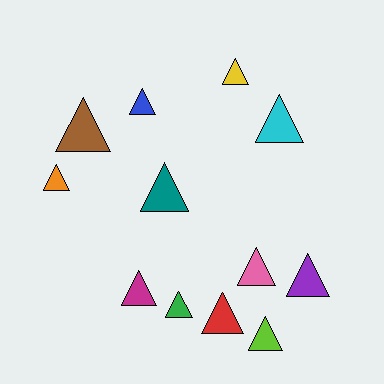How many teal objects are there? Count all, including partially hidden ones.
There is 1 teal object.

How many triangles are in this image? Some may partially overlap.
There are 12 triangles.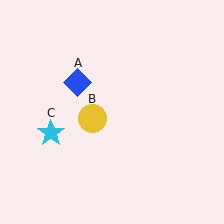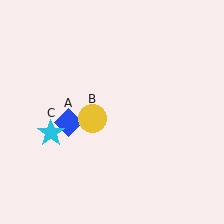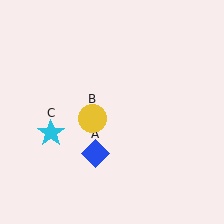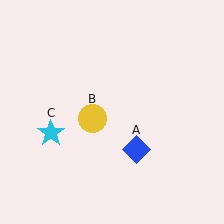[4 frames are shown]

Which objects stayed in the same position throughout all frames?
Yellow circle (object B) and cyan star (object C) remained stationary.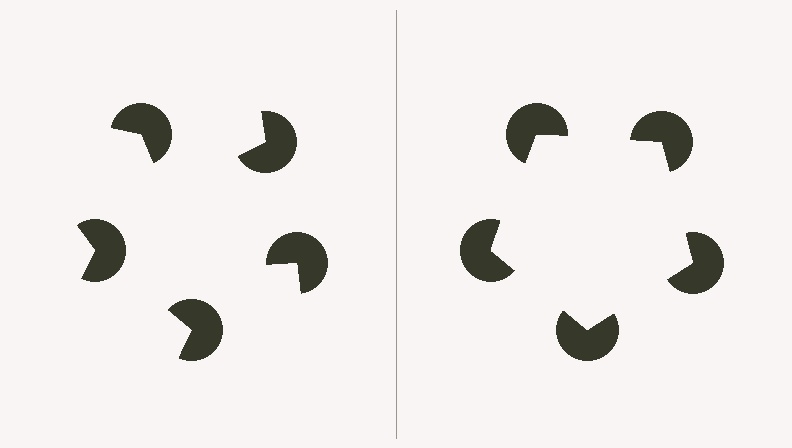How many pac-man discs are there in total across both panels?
10 — 5 on each side.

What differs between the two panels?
The pac-man discs are positioned identically on both sides; only the wedge orientations differ. On the right they align to a pentagon; on the left they are misaligned.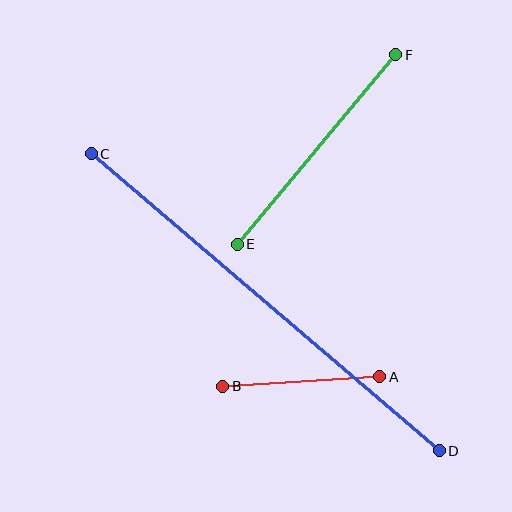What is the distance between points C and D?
The distance is approximately 458 pixels.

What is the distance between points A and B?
The distance is approximately 157 pixels.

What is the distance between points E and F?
The distance is approximately 247 pixels.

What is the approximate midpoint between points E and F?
The midpoint is at approximately (317, 149) pixels.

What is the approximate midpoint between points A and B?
The midpoint is at approximately (301, 382) pixels.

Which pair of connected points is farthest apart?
Points C and D are farthest apart.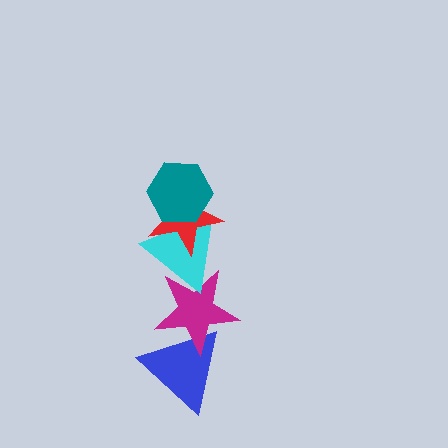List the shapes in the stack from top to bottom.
From top to bottom: the teal hexagon, the red star, the cyan triangle, the magenta star, the blue triangle.